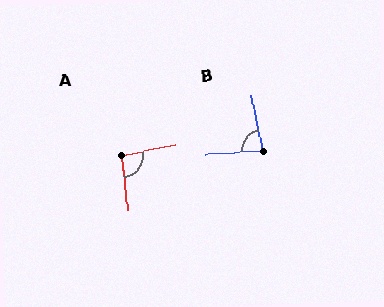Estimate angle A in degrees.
Approximately 95 degrees.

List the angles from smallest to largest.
B (83°), A (95°).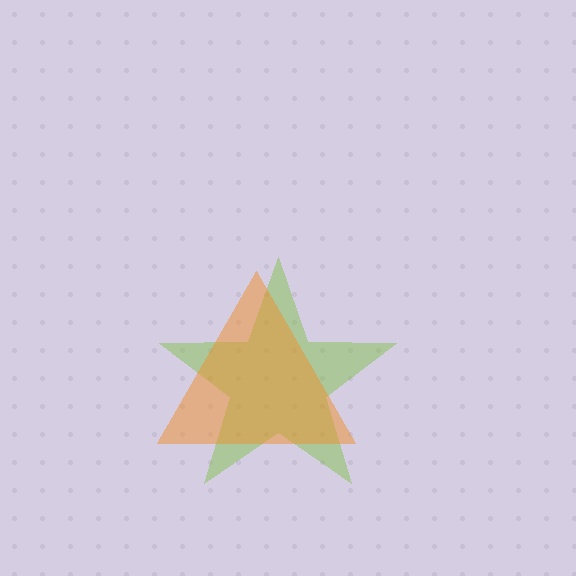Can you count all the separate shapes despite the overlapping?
Yes, there are 2 separate shapes.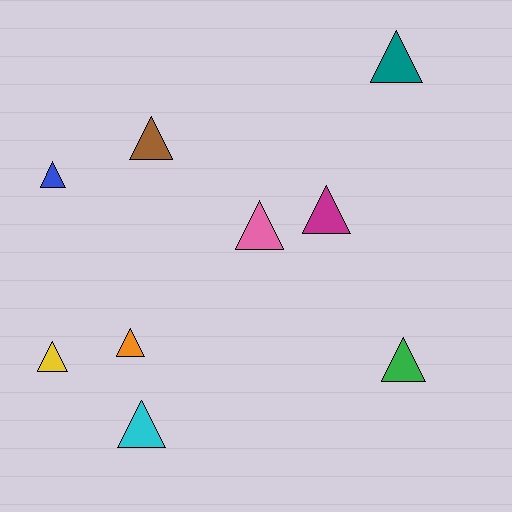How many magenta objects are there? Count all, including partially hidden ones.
There is 1 magenta object.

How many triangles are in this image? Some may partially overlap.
There are 9 triangles.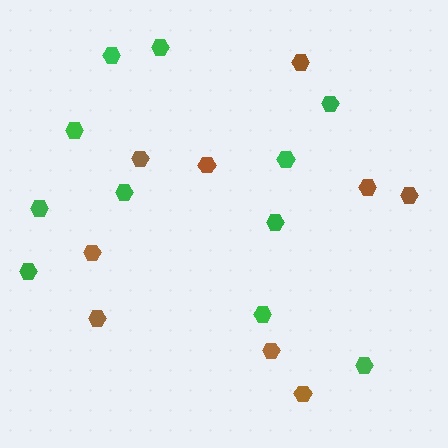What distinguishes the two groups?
There are 2 groups: one group of green hexagons (11) and one group of brown hexagons (9).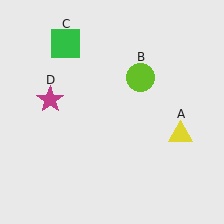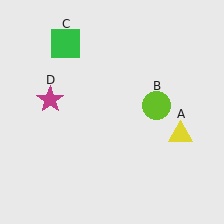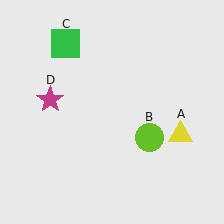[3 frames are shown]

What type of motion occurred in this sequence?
The lime circle (object B) rotated clockwise around the center of the scene.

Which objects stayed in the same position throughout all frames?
Yellow triangle (object A) and green square (object C) and magenta star (object D) remained stationary.